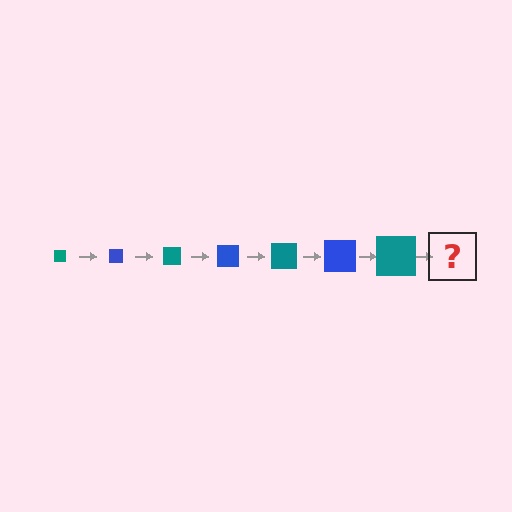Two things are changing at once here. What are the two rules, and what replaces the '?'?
The two rules are that the square grows larger each step and the color cycles through teal and blue. The '?' should be a blue square, larger than the previous one.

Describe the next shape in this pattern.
It should be a blue square, larger than the previous one.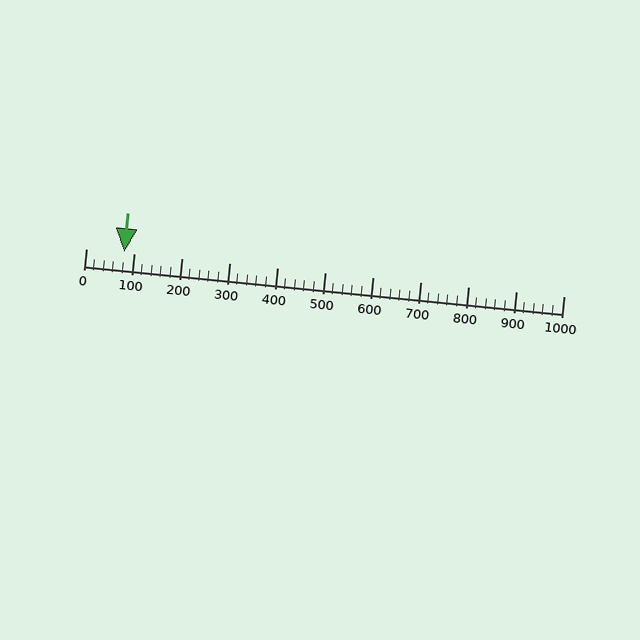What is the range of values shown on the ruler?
The ruler shows values from 0 to 1000.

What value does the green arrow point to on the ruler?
The green arrow points to approximately 80.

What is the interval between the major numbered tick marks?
The major tick marks are spaced 100 units apart.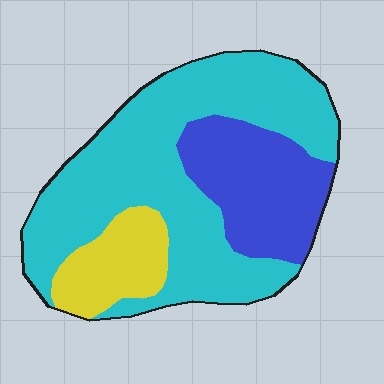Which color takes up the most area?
Cyan, at roughly 60%.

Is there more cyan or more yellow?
Cyan.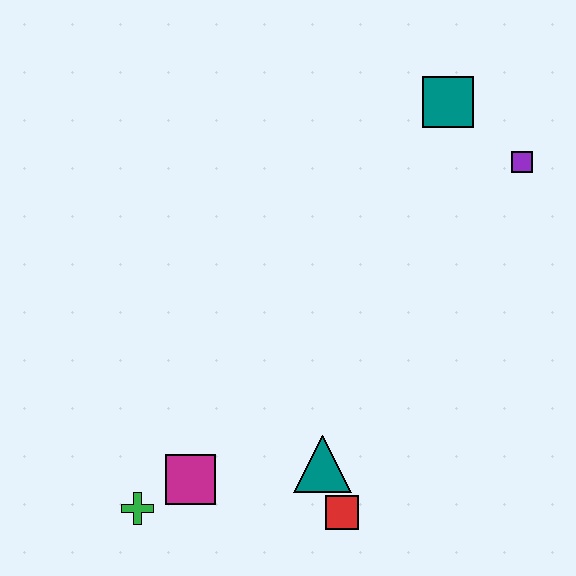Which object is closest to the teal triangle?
The red square is closest to the teal triangle.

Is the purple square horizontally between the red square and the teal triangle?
No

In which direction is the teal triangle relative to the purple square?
The teal triangle is below the purple square.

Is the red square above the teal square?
No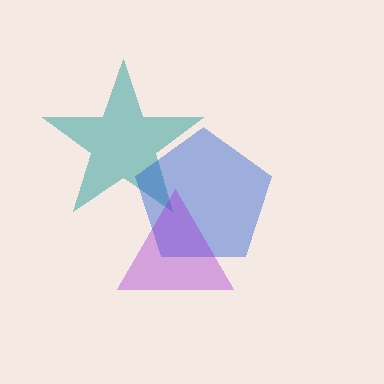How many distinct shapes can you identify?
There are 3 distinct shapes: a teal star, a blue pentagon, a purple triangle.